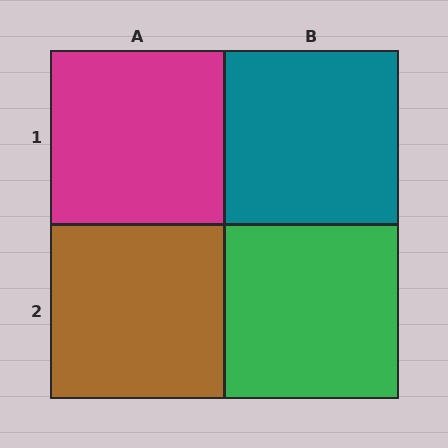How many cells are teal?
1 cell is teal.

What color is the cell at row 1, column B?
Teal.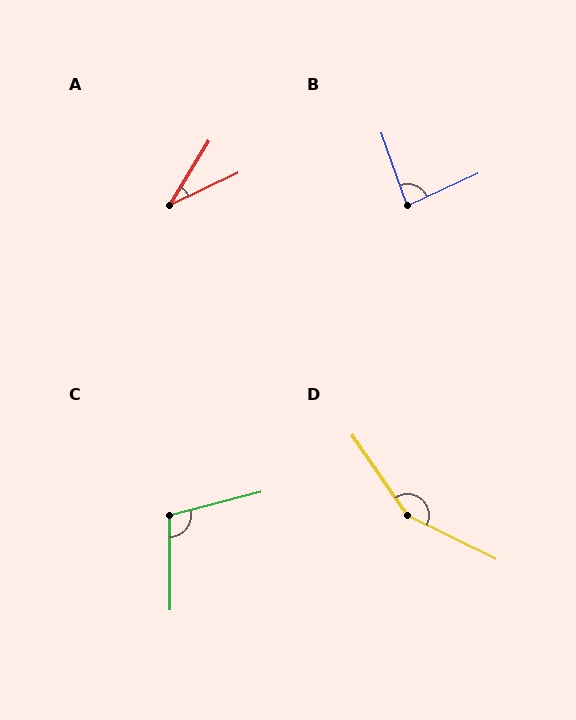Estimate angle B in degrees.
Approximately 84 degrees.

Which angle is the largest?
D, at approximately 151 degrees.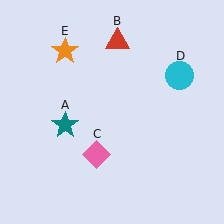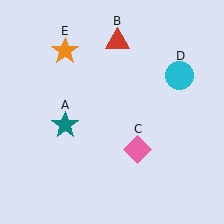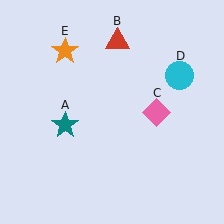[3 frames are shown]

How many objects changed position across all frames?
1 object changed position: pink diamond (object C).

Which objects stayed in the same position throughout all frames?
Teal star (object A) and red triangle (object B) and cyan circle (object D) and orange star (object E) remained stationary.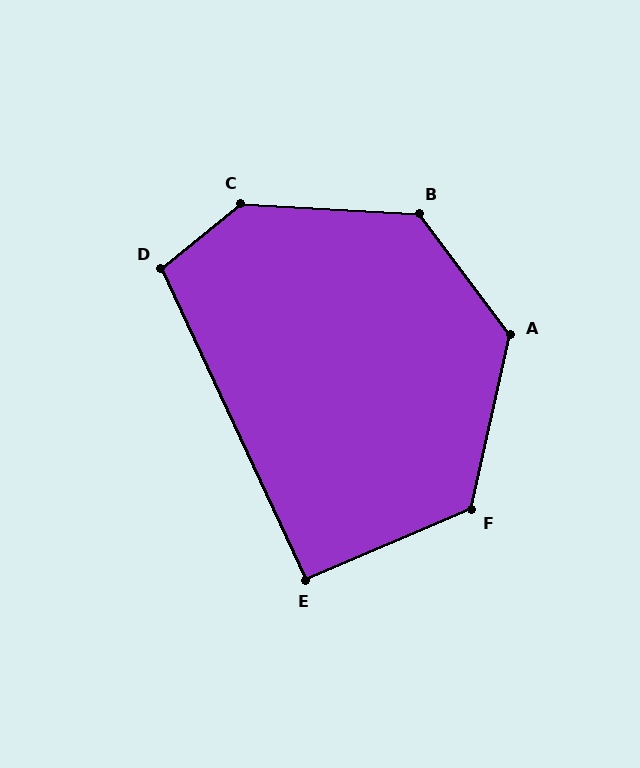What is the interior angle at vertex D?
Approximately 104 degrees (obtuse).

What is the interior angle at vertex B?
Approximately 130 degrees (obtuse).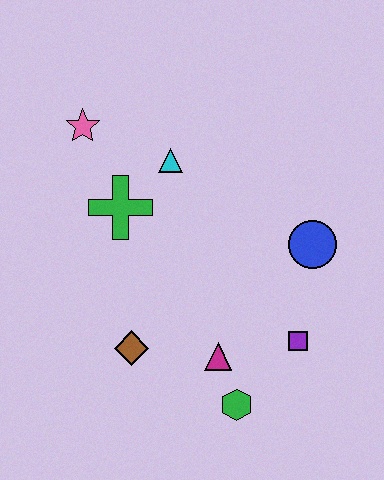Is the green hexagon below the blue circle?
Yes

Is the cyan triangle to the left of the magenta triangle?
Yes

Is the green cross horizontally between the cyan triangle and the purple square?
No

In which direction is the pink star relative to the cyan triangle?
The pink star is to the left of the cyan triangle.